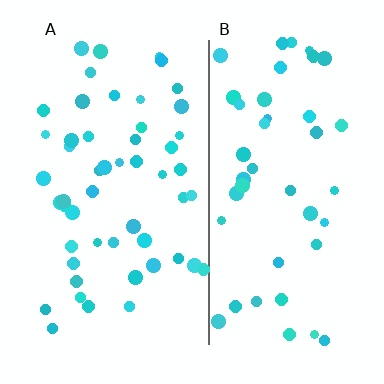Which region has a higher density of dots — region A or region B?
A (the left).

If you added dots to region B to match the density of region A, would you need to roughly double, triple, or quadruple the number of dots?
Approximately double.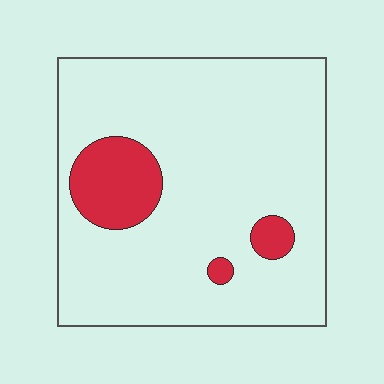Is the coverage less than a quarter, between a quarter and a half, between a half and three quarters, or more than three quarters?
Less than a quarter.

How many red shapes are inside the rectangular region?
3.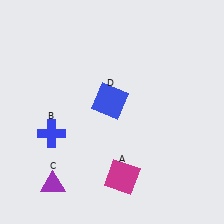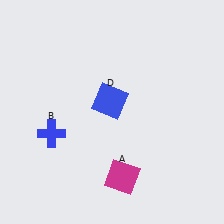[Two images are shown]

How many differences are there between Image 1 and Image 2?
There is 1 difference between the two images.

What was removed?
The purple triangle (C) was removed in Image 2.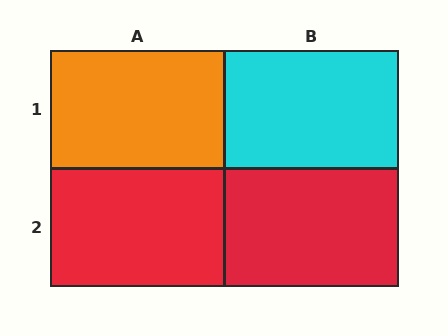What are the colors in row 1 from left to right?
Orange, cyan.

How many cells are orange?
1 cell is orange.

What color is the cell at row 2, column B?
Red.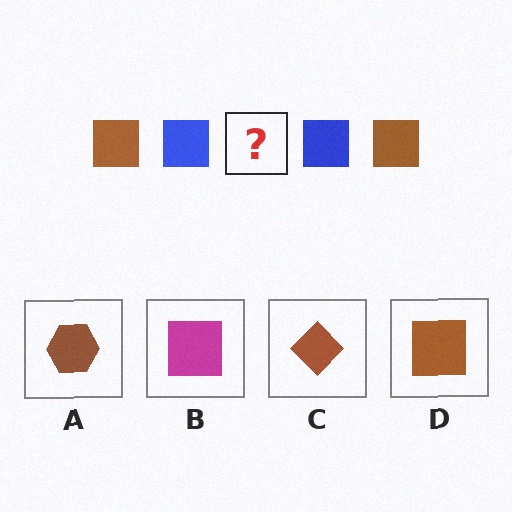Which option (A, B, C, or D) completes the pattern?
D.